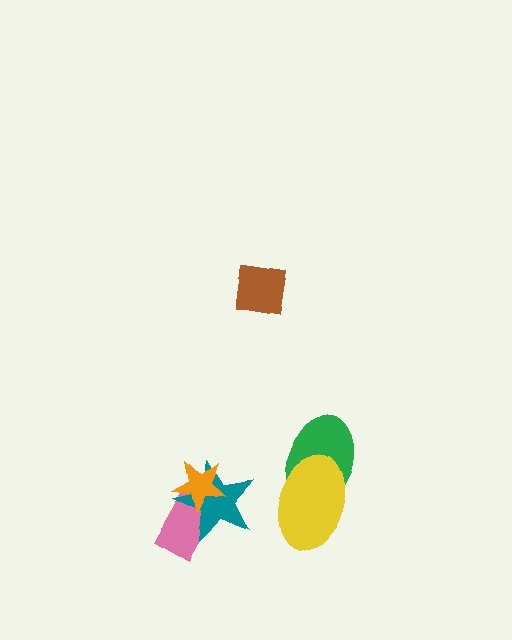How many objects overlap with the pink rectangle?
2 objects overlap with the pink rectangle.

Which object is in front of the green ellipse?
The yellow ellipse is in front of the green ellipse.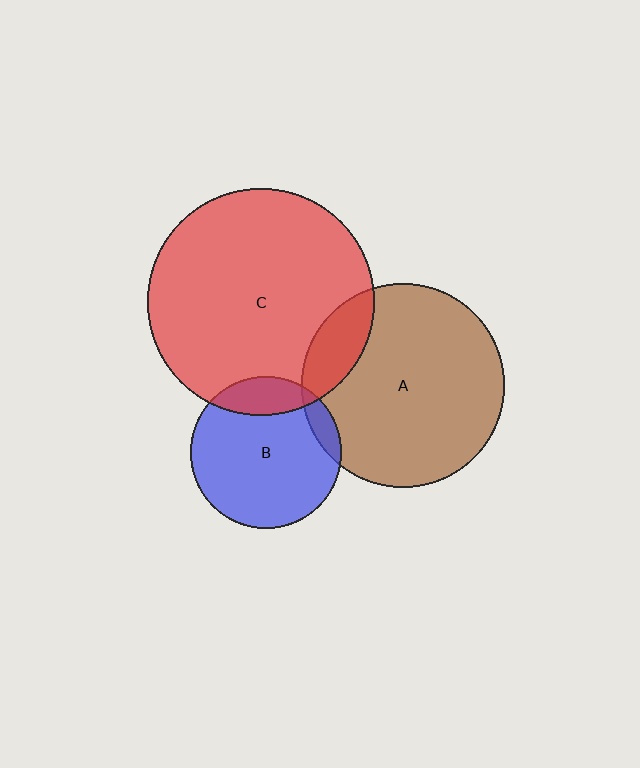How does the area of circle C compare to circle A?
Approximately 1.2 times.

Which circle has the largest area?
Circle C (red).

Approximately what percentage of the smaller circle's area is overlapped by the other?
Approximately 10%.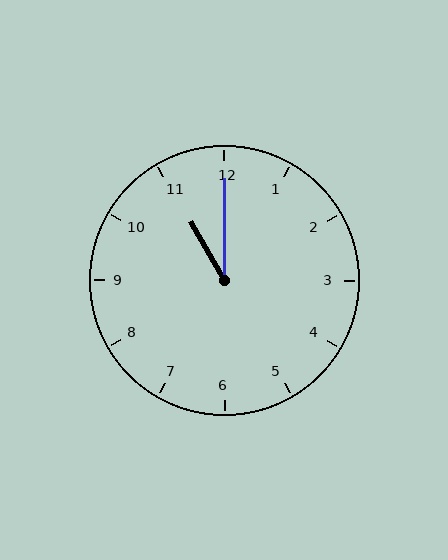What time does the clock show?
11:00.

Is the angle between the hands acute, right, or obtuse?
It is acute.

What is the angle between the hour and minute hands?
Approximately 30 degrees.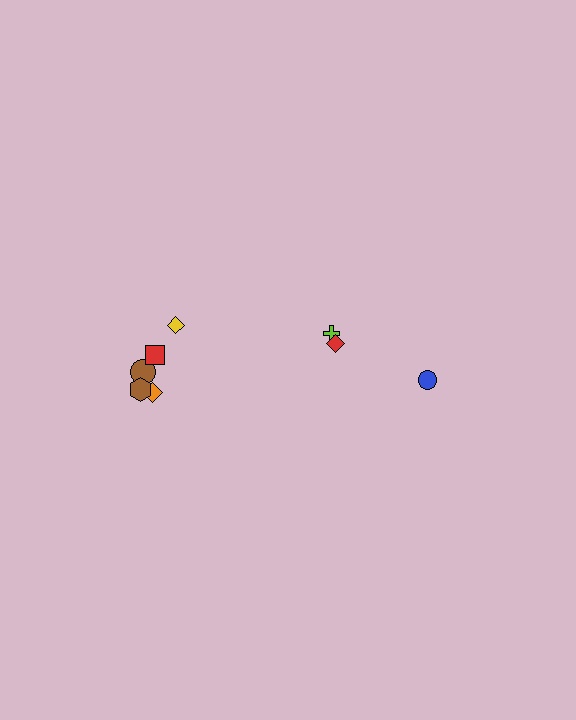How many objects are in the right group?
There are 3 objects.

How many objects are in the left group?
There are 5 objects.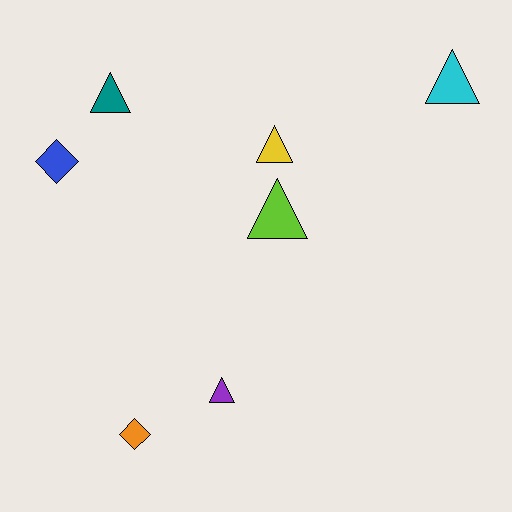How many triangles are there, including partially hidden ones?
There are 5 triangles.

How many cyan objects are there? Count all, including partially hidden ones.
There is 1 cyan object.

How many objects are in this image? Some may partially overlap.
There are 7 objects.